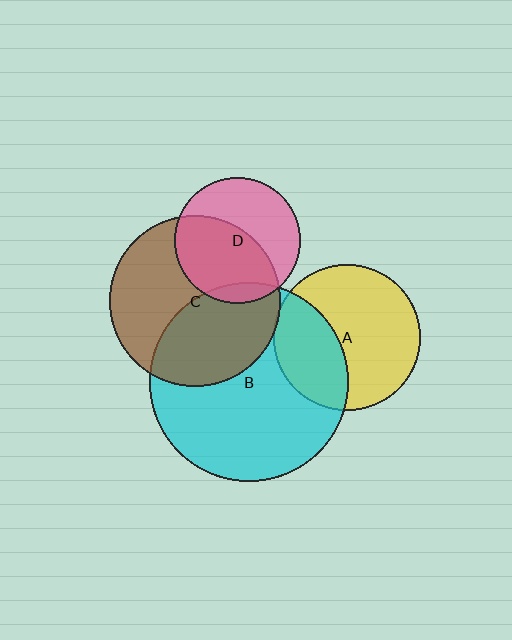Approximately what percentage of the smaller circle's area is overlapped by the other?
Approximately 35%.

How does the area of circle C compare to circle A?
Approximately 1.4 times.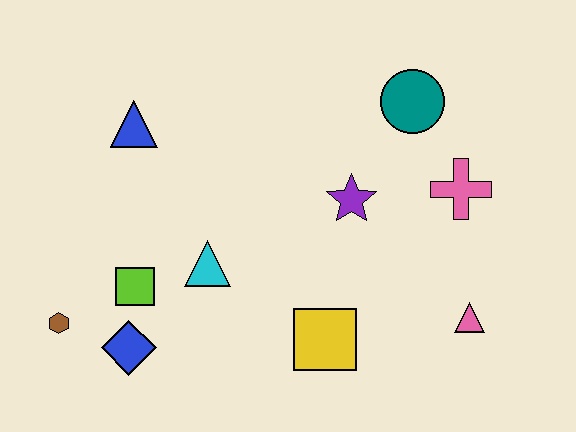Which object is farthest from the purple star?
The brown hexagon is farthest from the purple star.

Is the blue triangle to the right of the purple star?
No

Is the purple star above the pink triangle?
Yes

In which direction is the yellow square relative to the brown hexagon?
The yellow square is to the right of the brown hexagon.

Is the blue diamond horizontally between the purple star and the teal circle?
No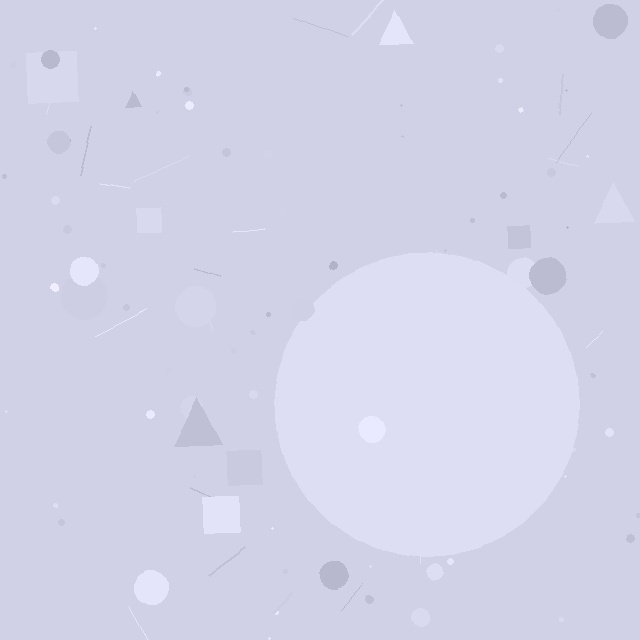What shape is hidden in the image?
A circle is hidden in the image.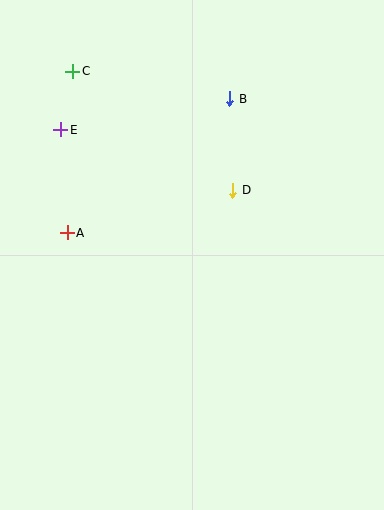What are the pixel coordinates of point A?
Point A is at (67, 233).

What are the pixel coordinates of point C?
Point C is at (73, 71).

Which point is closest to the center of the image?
Point D at (233, 190) is closest to the center.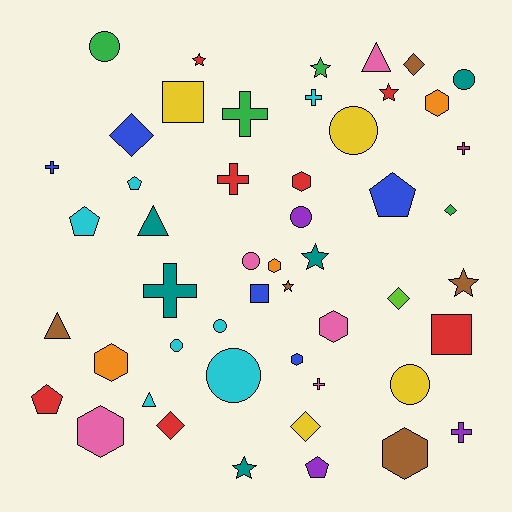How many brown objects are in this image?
There are 5 brown objects.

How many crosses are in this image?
There are 8 crosses.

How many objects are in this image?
There are 50 objects.